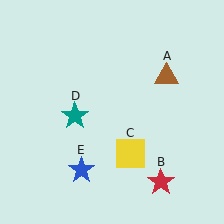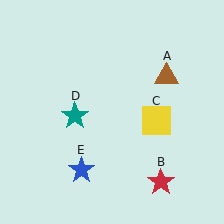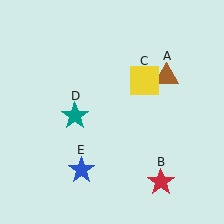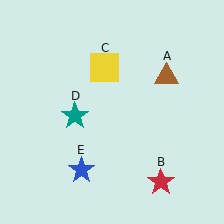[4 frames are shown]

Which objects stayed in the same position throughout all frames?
Brown triangle (object A) and red star (object B) and teal star (object D) and blue star (object E) remained stationary.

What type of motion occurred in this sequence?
The yellow square (object C) rotated counterclockwise around the center of the scene.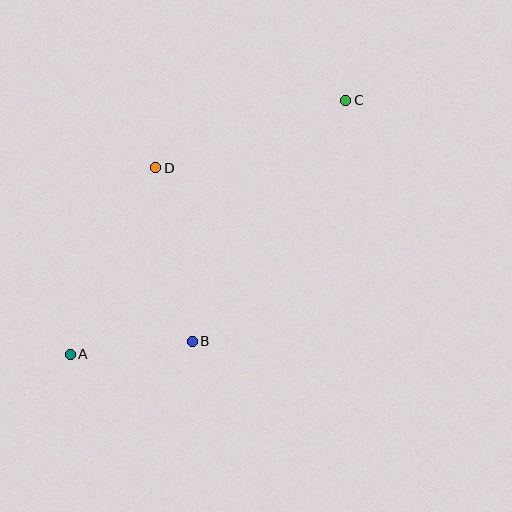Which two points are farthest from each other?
Points A and C are farthest from each other.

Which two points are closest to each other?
Points A and B are closest to each other.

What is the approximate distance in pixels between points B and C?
The distance between B and C is approximately 286 pixels.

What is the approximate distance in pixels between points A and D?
The distance between A and D is approximately 205 pixels.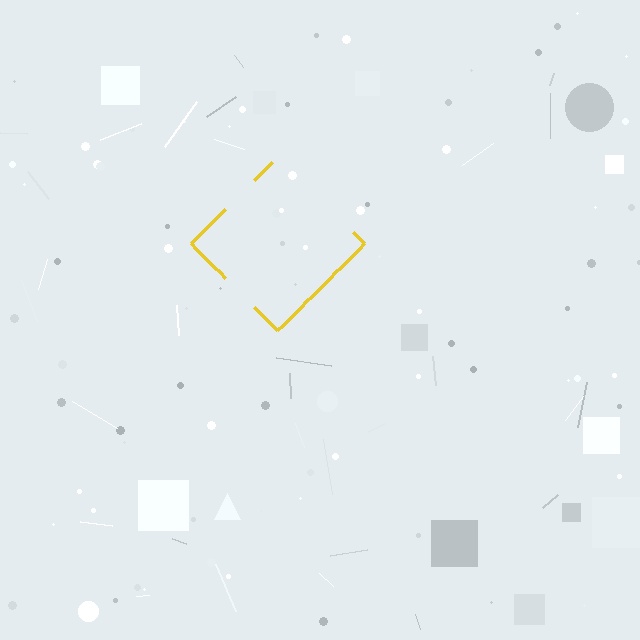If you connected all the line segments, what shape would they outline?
They would outline a diamond.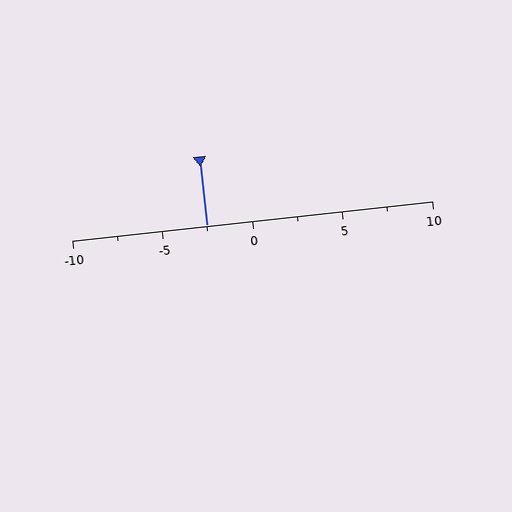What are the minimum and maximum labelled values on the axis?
The axis runs from -10 to 10.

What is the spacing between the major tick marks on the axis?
The major ticks are spaced 5 apart.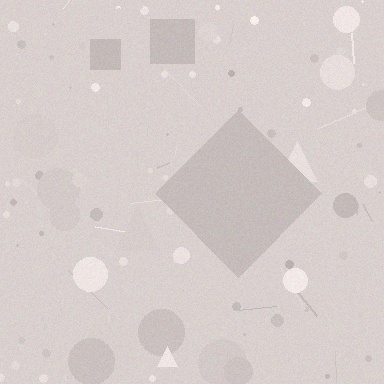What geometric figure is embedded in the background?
A diamond is embedded in the background.